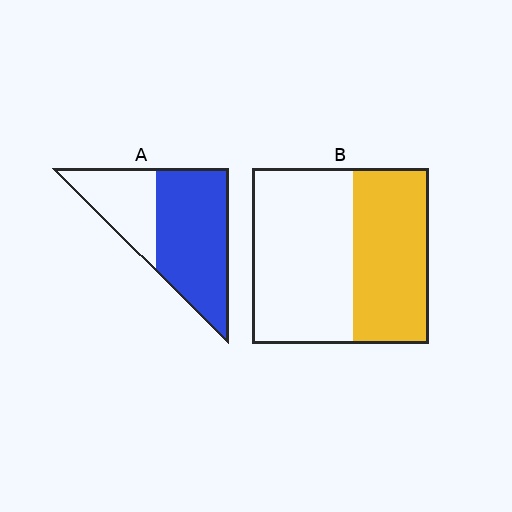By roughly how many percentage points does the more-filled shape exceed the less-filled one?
By roughly 20 percentage points (A over B).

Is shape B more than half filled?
No.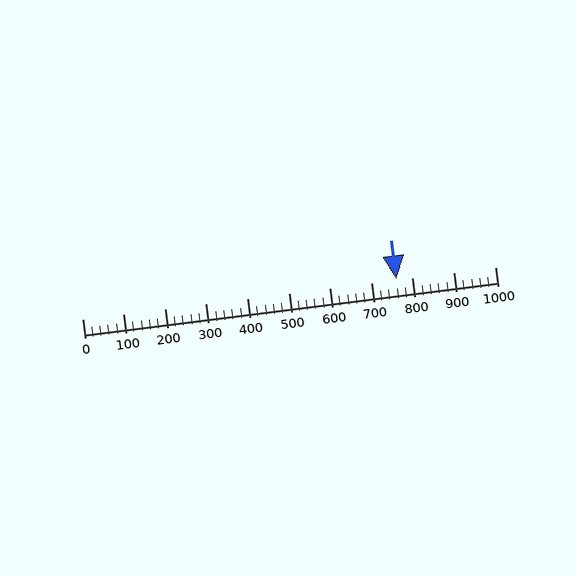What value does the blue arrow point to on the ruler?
The blue arrow points to approximately 760.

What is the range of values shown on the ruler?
The ruler shows values from 0 to 1000.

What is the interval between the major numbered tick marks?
The major tick marks are spaced 100 units apart.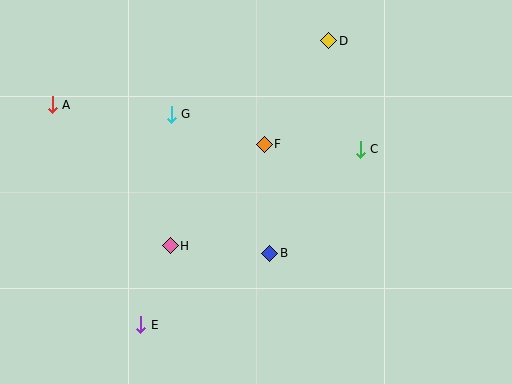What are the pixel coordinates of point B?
Point B is at (270, 253).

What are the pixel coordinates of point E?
Point E is at (141, 325).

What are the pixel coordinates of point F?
Point F is at (264, 144).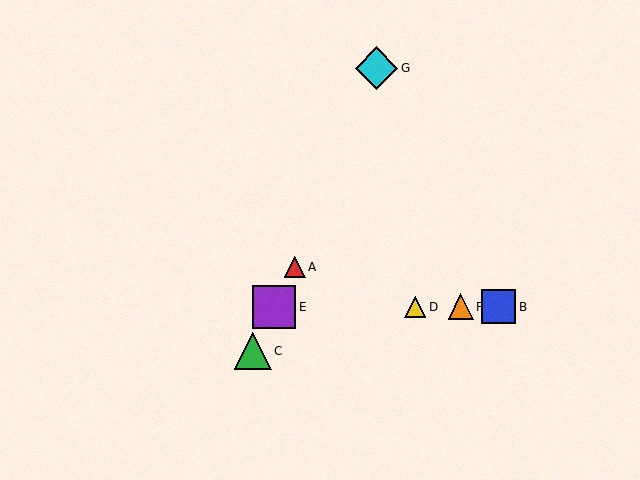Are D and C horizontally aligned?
No, D is at y≈307 and C is at y≈351.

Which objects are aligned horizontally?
Objects B, D, E, F are aligned horizontally.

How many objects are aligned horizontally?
4 objects (B, D, E, F) are aligned horizontally.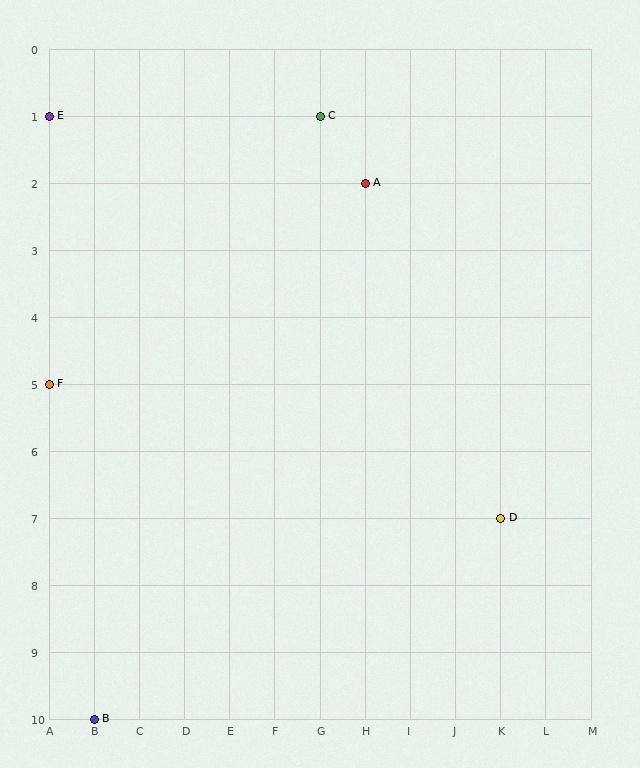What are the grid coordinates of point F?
Point F is at grid coordinates (A, 5).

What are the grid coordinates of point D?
Point D is at grid coordinates (K, 7).